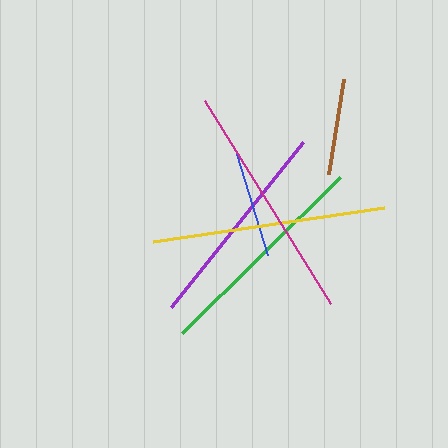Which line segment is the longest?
The magenta line is the longest at approximately 238 pixels.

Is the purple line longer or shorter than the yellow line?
The yellow line is longer than the purple line.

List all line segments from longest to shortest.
From longest to shortest: magenta, yellow, green, purple, blue, brown.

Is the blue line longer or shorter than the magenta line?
The magenta line is longer than the blue line.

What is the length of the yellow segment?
The yellow segment is approximately 234 pixels long.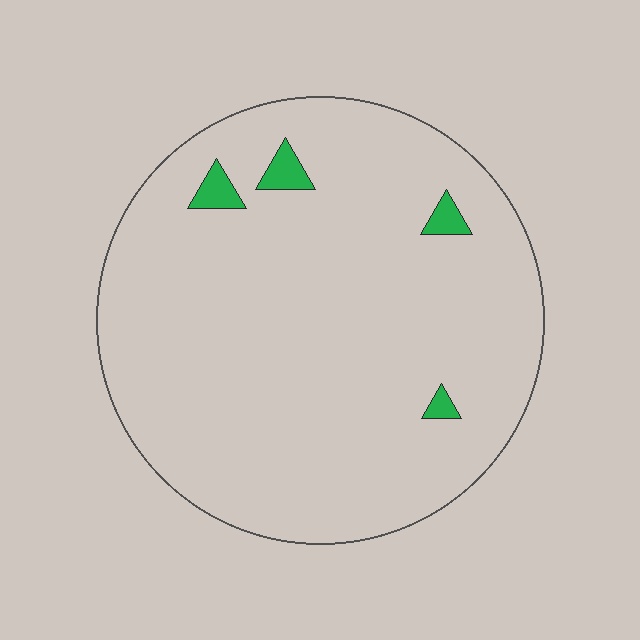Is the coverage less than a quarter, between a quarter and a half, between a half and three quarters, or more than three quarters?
Less than a quarter.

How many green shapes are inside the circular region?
4.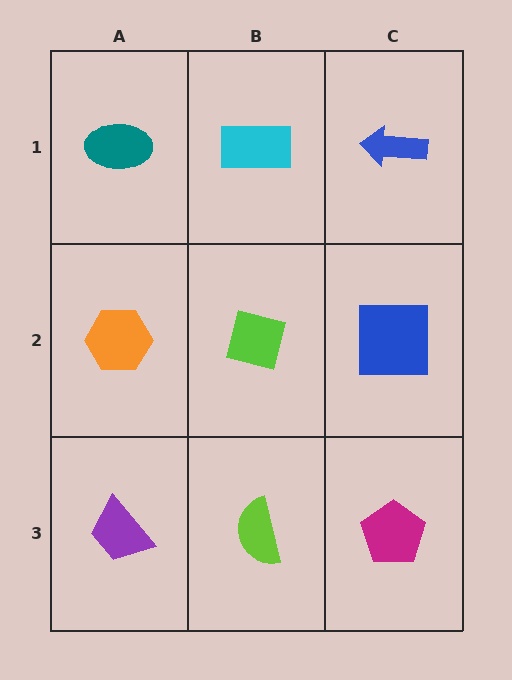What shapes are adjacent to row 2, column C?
A blue arrow (row 1, column C), a magenta pentagon (row 3, column C), a lime square (row 2, column B).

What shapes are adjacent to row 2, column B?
A cyan rectangle (row 1, column B), a lime semicircle (row 3, column B), an orange hexagon (row 2, column A), a blue square (row 2, column C).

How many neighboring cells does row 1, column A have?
2.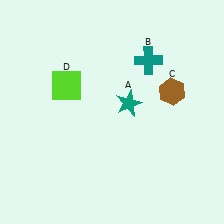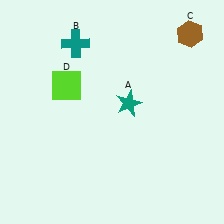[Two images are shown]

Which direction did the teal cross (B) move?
The teal cross (B) moved left.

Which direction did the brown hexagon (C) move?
The brown hexagon (C) moved up.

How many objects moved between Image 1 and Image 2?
2 objects moved between the two images.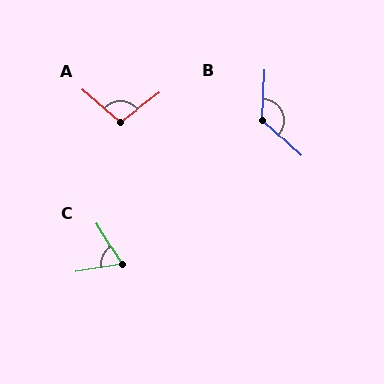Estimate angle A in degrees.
Approximately 102 degrees.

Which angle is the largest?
B, at approximately 130 degrees.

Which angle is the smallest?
C, at approximately 68 degrees.